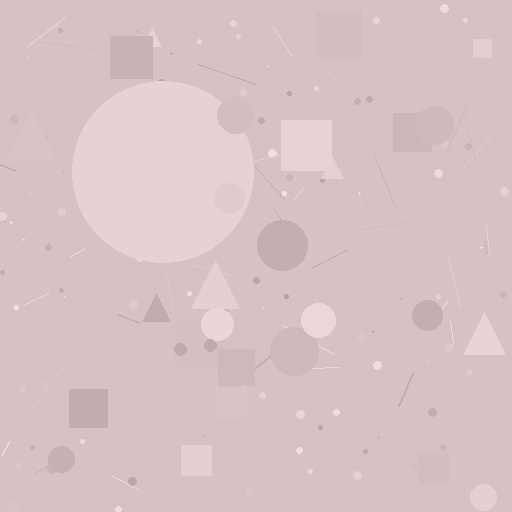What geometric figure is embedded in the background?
A circle is embedded in the background.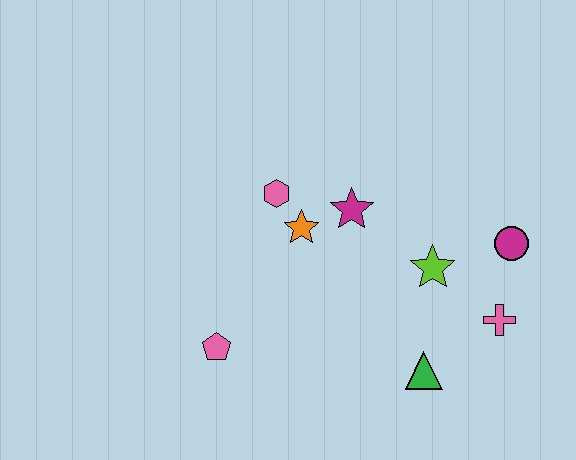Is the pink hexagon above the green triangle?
Yes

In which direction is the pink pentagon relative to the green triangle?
The pink pentagon is to the left of the green triangle.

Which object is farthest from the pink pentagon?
The magenta circle is farthest from the pink pentagon.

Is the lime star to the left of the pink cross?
Yes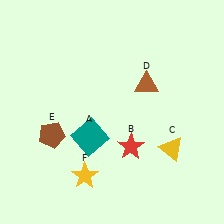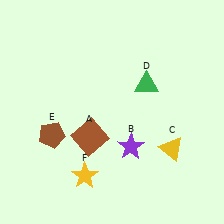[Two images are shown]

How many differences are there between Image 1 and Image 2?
There are 3 differences between the two images.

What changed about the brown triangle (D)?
In Image 1, D is brown. In Image 2, it changed to green.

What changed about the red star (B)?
In Image 1, B is red. In Image 2, it changed to purple.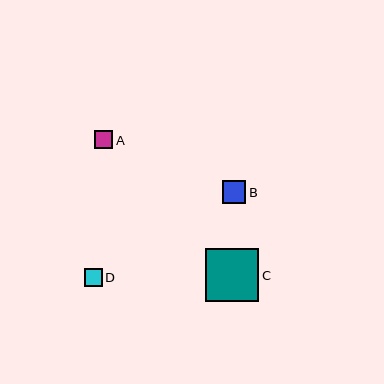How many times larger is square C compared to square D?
Square C is approximately 3.0 times the size of square D.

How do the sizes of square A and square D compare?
Square A and square D are approximately the same size.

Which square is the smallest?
Square D is the smallest with a size of approximately 18 pixels.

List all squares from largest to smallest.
From largest to smallest: C, B, A, D.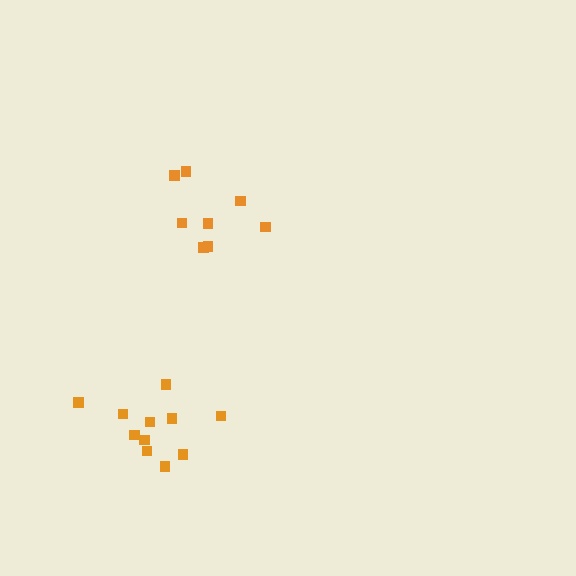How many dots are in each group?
Group 1: 11 dots, Group 2: 8 dots (19 total).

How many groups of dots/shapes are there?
There are 2 groups.